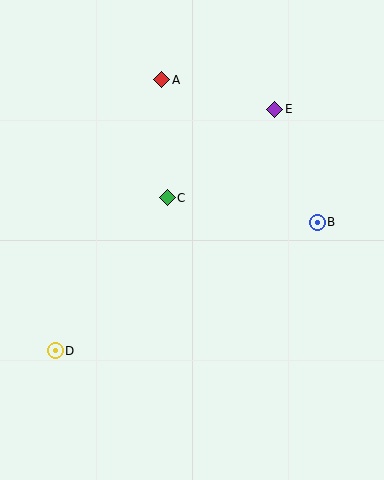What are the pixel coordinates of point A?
Point A is at (162, 80).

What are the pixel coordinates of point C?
Point C is at (167, 198).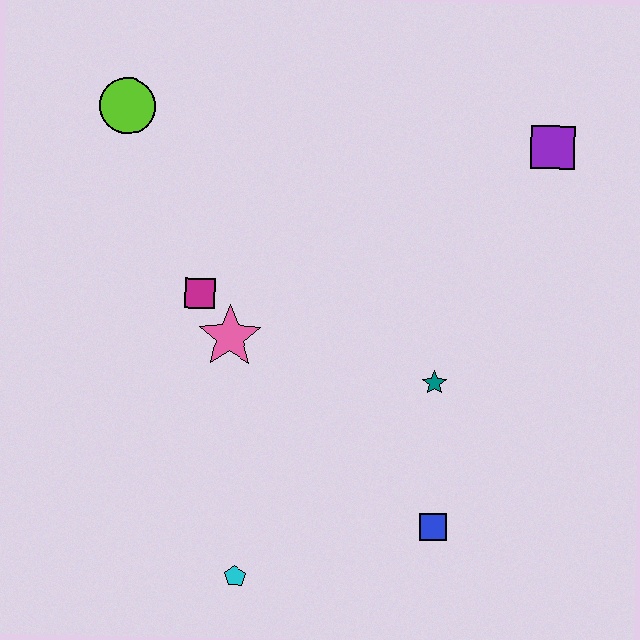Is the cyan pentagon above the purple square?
No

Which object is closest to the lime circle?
The magenta square is closest to the lime circle.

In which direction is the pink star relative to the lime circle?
The pink star is below the lime circle.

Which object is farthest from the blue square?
The lime circle is farthest from the blue square.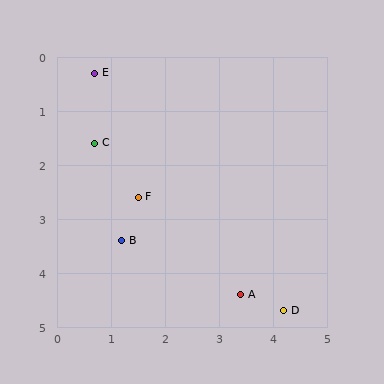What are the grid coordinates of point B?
Point B is at approximately (1.2, 3.4).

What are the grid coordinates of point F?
Point F is at approximately (1.5, 2.6).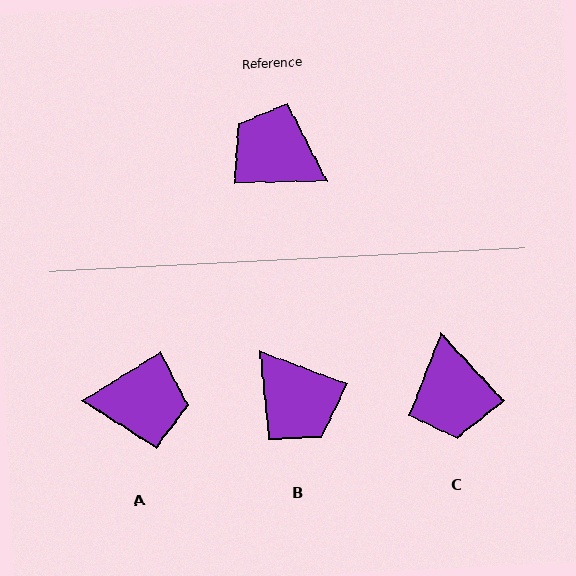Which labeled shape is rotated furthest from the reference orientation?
B, about 159 degrees away.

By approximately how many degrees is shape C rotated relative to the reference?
Approximately 132 degrees counter-clockwise.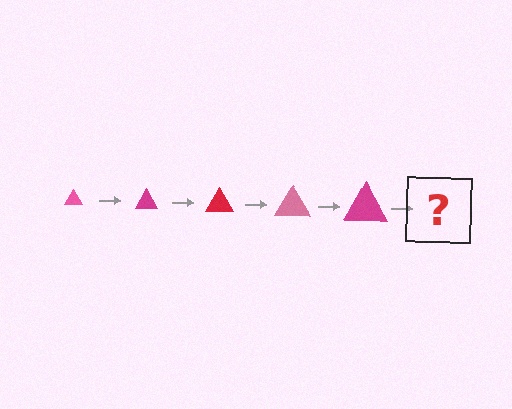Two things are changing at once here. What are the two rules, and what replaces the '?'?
The two rules are that the triangle grows larger each step and the color cycles through pink, magenta, and red. The '?' should be a red triangle, larger than the previous one.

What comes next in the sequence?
The next element should be a red triangle, larger than the previous one.